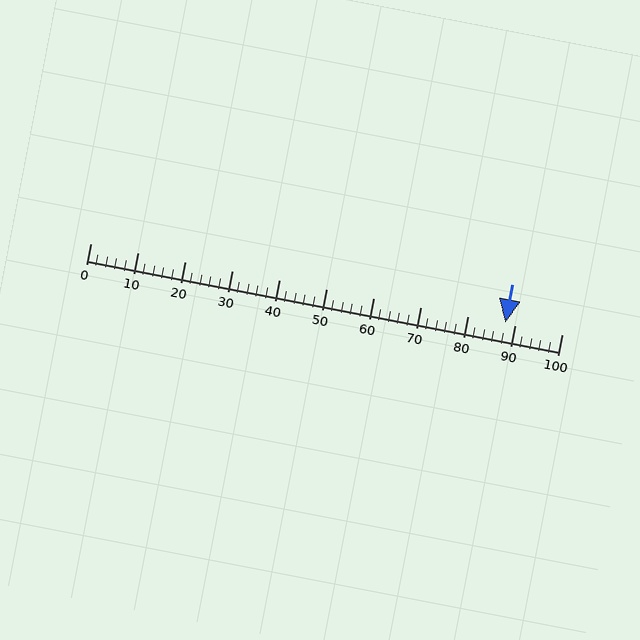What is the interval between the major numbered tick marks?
The major tick marks are spaced 10 units apart.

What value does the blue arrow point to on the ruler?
The blue arrow points to approximately 88.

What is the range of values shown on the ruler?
The ruler shows values from 0 to 100.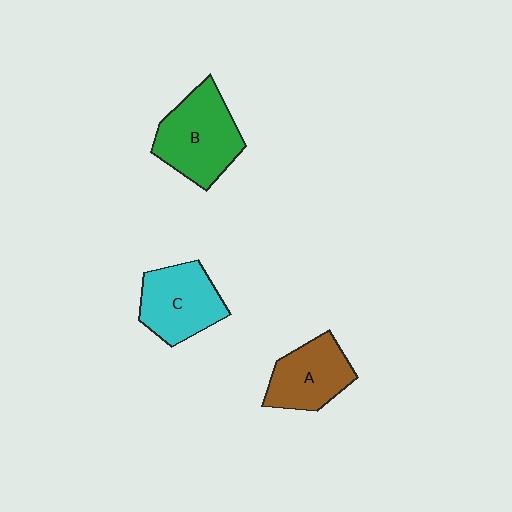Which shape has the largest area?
Shape B (green).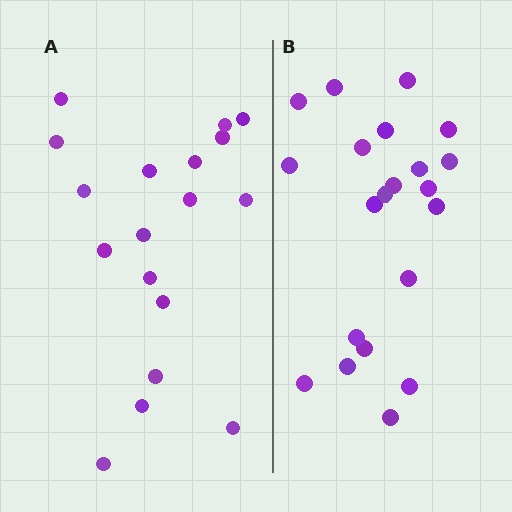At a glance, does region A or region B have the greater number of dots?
Region B (the right region) has more dots.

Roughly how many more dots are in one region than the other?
Region B has just a few more — roughly 2 or 3 more dots than region A.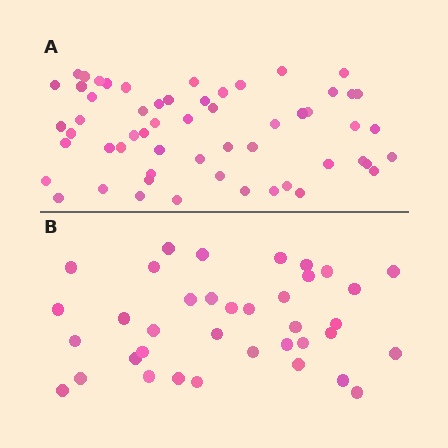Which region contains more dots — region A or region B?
Region A (the top region) has more dots.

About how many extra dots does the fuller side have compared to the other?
Region A has approximately 20 more dots than region B.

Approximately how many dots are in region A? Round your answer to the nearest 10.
About 60 dots. (The exact count is 57, which rounds to 60.)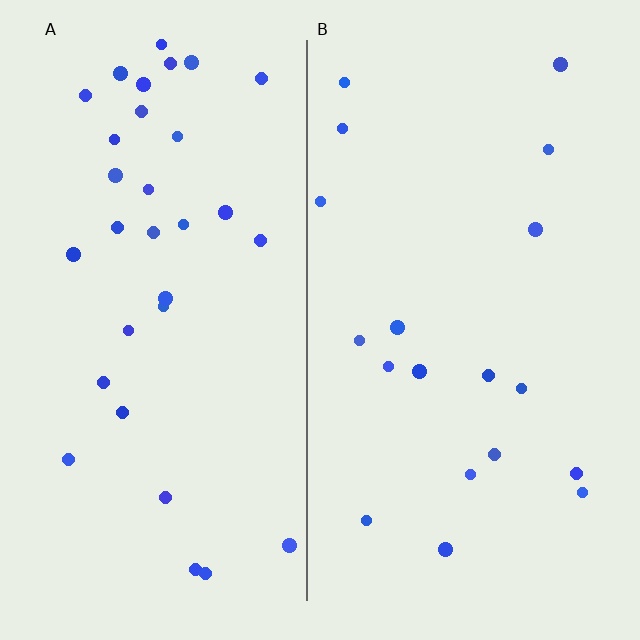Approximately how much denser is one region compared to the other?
Approximately 1.7× — region A over region B.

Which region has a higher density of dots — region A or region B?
A (the left).